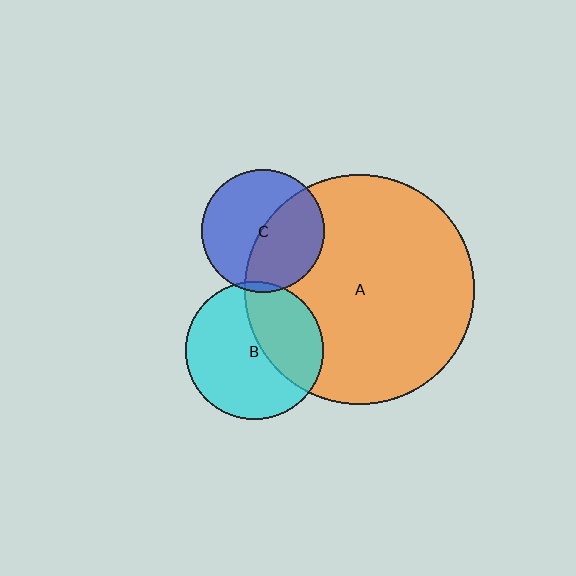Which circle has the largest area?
Circle A (orange).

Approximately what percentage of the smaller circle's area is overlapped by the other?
Approximately 45%.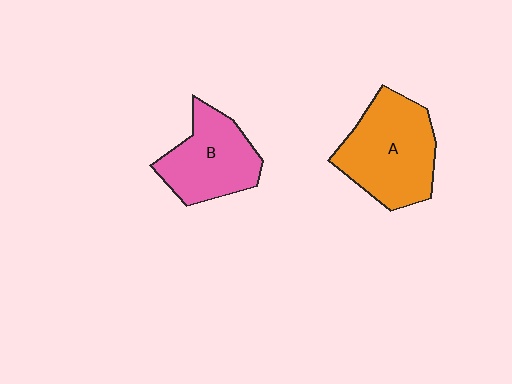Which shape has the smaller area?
Shape B (pink).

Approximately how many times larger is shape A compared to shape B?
Approximately 1.3 times.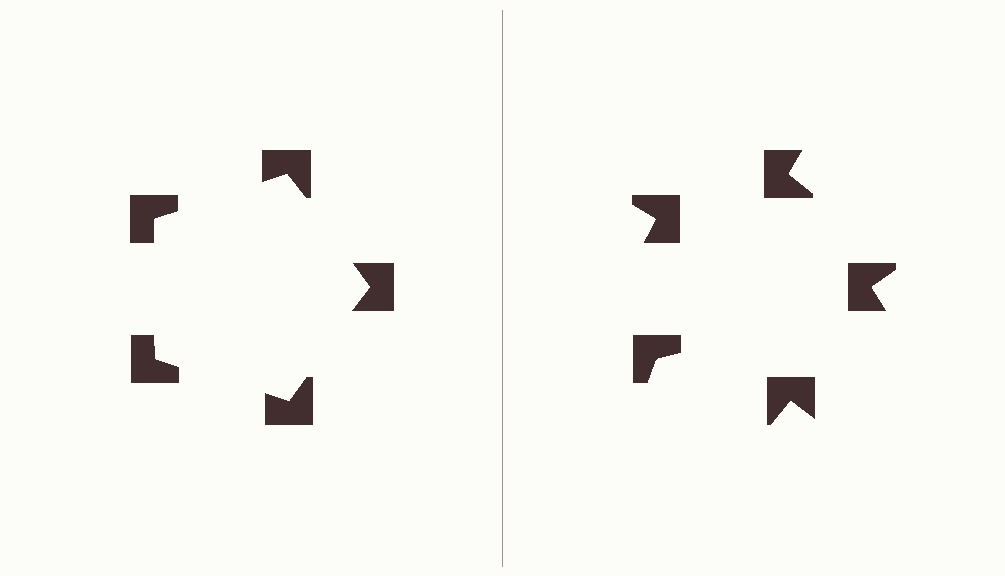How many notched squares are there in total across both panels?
10 — 5 on each side.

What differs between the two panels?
The notched squares are positioned identically on both sides; only the wedge orientations differ. On the left they align to a pentagon; on the right they are misaligned.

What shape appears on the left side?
An illusory pentagon.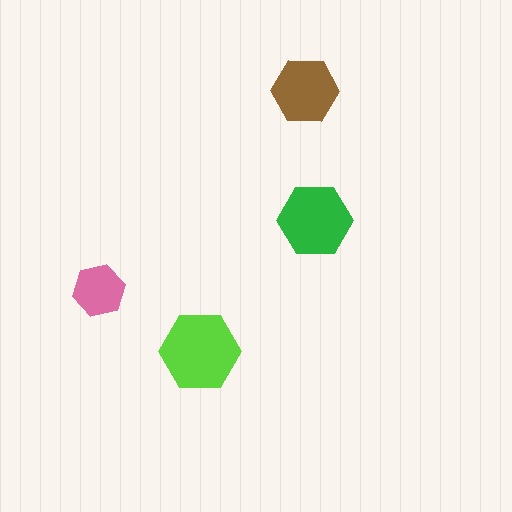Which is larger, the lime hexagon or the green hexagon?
The lime one.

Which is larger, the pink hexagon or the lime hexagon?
The lime one.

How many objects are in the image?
There are 4 objects in the image.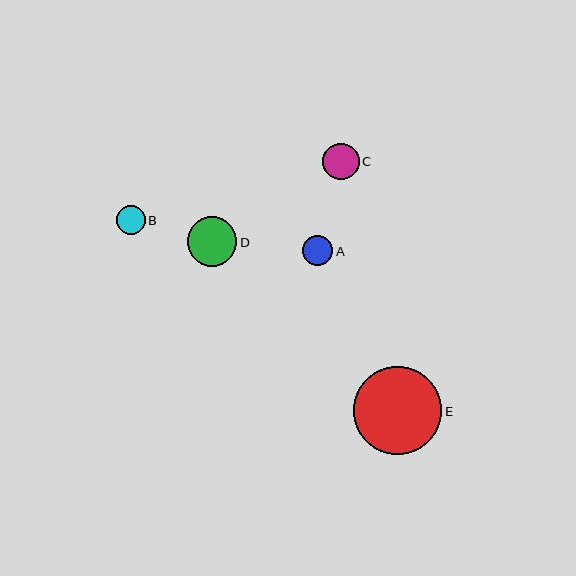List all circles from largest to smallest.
From largest to smallest: E, D, C, A, B.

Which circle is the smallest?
Circle B is the smallest with a size of approximately 28 pixels.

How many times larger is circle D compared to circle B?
Circle D is approximately 1.7 times the size of circle B.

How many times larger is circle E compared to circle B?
Circle E is approximately 3.1 times the size of circle B.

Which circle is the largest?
Circle E is the largest with a size of approximately 88 pixels.